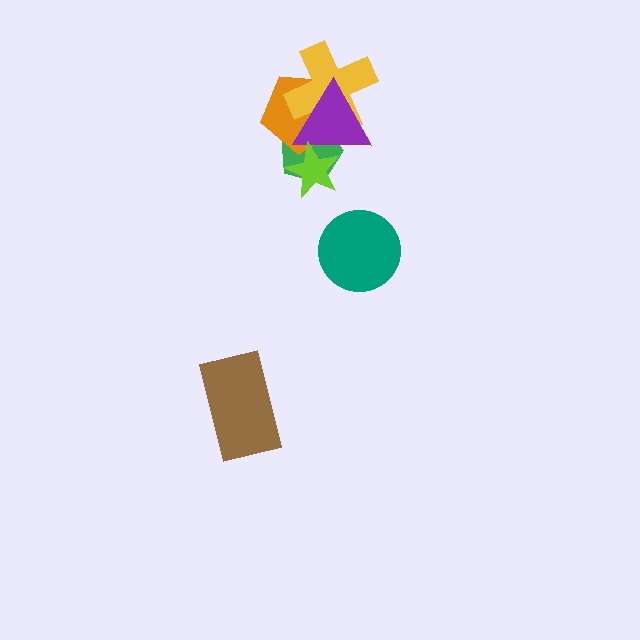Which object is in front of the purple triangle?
The lime star is in front of the purple triangle.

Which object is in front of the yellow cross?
The purple triangle is in front of the yellow cross.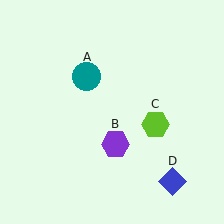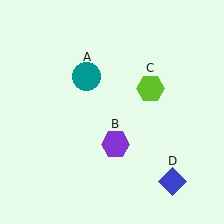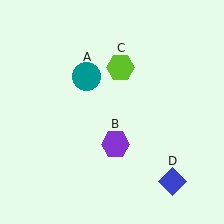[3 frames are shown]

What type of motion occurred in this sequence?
The lime hexagon (object C) rotated counterclockwise around the center of the scene.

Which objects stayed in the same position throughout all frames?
Teal circle (object A) and purple hexagon (object B) and blue diamond (object D) remained stationary.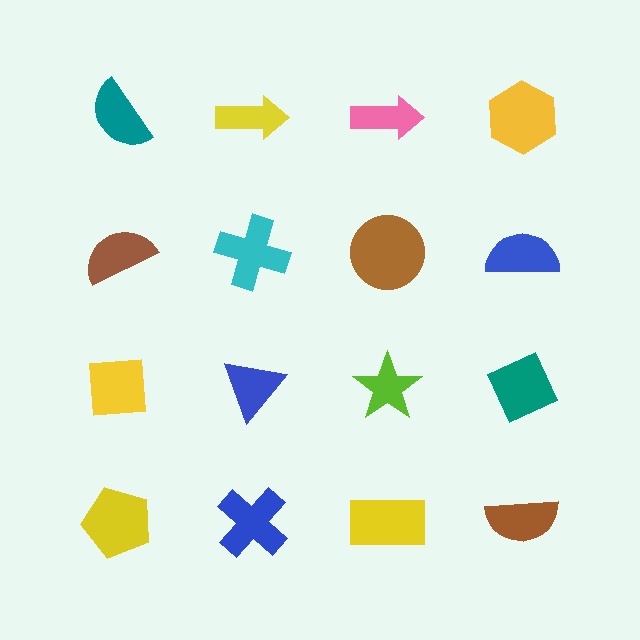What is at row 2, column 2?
A cyan cross.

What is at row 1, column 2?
A yellow arrow.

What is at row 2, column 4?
A blue semicircle.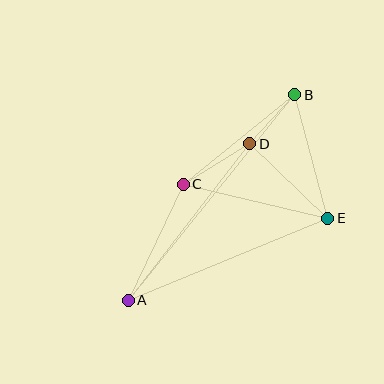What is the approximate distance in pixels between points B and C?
The distance between B and C is approximately 143 pixels.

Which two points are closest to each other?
Points B and D are closest to each other.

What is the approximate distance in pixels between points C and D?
The distance between C and D is approximately 78 pixels.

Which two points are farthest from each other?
Points A and B are farthest from each other.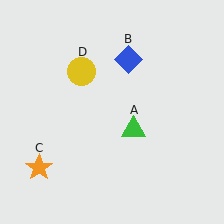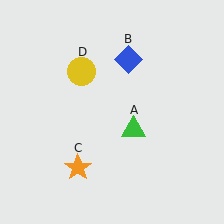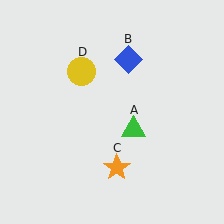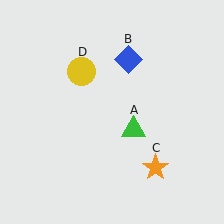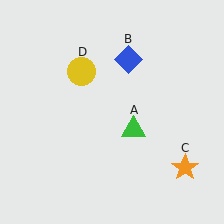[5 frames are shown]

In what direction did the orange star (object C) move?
The orange star (object C) moved right.